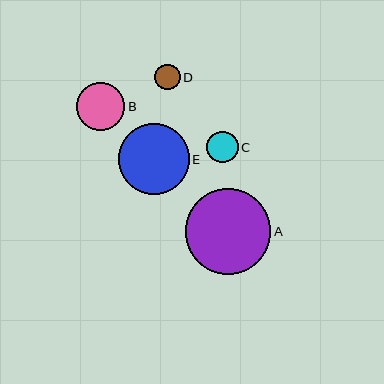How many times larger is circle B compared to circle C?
Circle B is approximately 1.5 times the size of circle C.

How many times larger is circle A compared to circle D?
Circle A is approximately 3.4 times the size of circle D.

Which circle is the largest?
Circle A is the largest with a size of approximately 86 pixels.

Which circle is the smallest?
Circle D is the smallest with a size of approximately 25 pixels.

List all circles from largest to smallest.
From largest to smallest: A, E, B, C, D.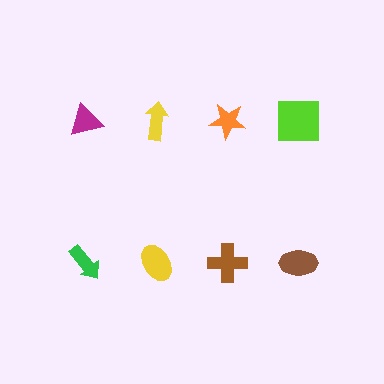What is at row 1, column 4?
A lime square.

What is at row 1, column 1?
A magenta triangle.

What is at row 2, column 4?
A brown ellipse.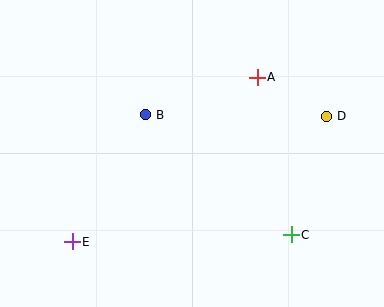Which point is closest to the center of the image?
Point B at (146, 115) is closest to the center.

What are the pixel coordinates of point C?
Point C is at (291, 235).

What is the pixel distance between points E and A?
The distance between E and A is 248 pixels.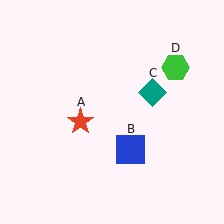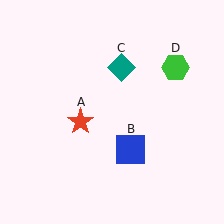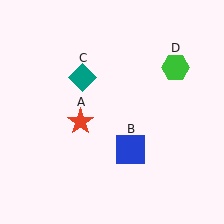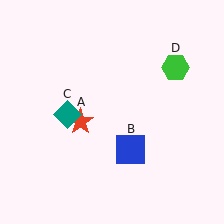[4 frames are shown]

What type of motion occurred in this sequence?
The teal diamond (object C) rotated counterclockwise around the center of the scene.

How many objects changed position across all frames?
1 object changed position: teal diamond (object C).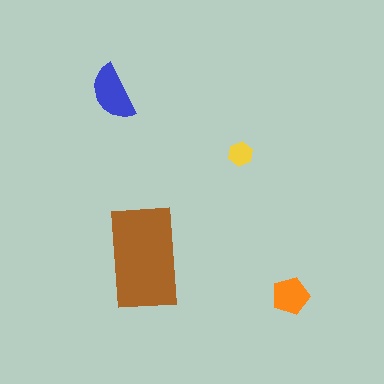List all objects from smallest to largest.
The yellow hexagon, the orange pentagon, the blue semicircle, the brown rectangle.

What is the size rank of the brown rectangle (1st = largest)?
1st.